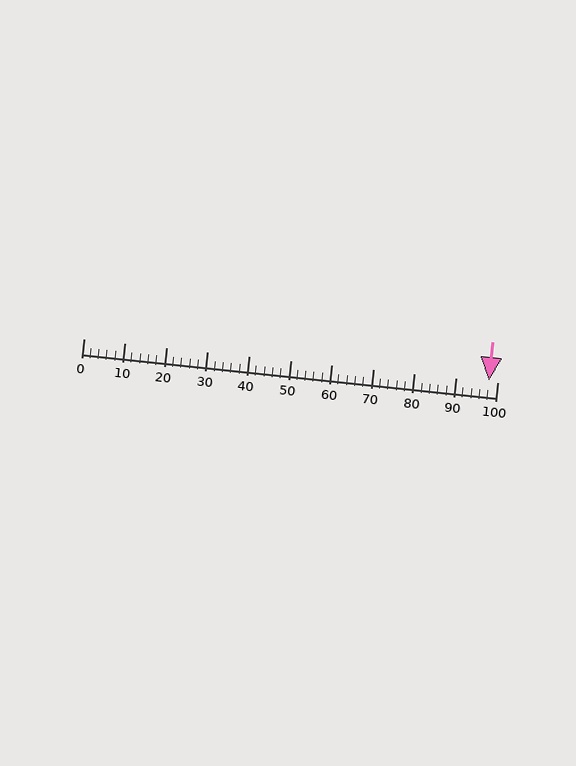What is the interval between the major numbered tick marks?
The major tick marks are spaced 10 units apart.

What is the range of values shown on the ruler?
The ruler shows values from 0 to 100.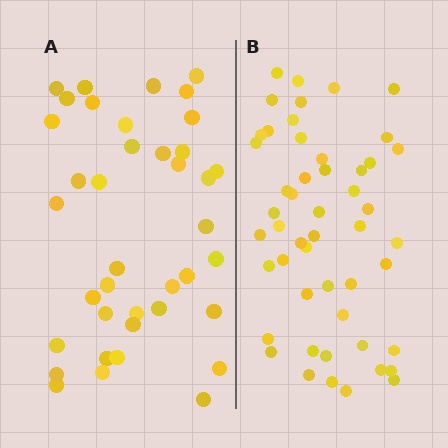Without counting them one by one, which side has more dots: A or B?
Region B (the right region) has more dots.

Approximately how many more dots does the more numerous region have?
Region B has roughly 12 or so more dots than region A.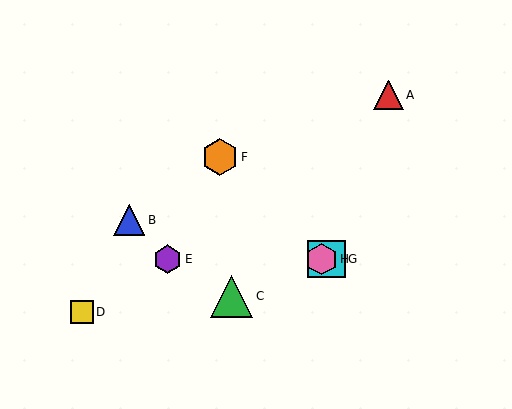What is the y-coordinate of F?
Object F is at y≈157.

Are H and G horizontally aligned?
Yes, both are at y≈259.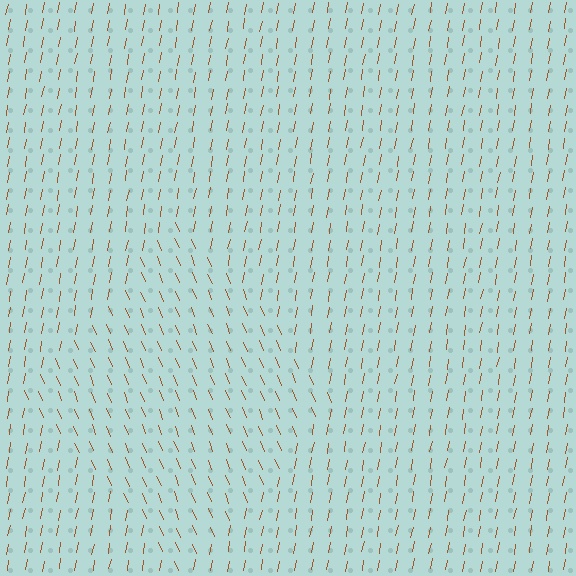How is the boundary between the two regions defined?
The boundary is defined purely by a change in line orientation (approximately 33 degrees difference). All lines are the same color and thickness.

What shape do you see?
I see a diamond.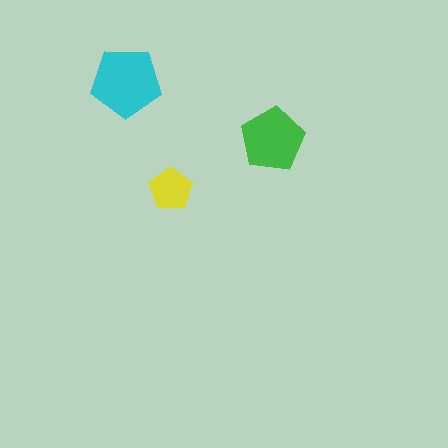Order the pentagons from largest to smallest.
the cyan one, the green one, the yellow one.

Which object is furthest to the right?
The green pentagon is rightmost.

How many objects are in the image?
There are 3 objects in the image.